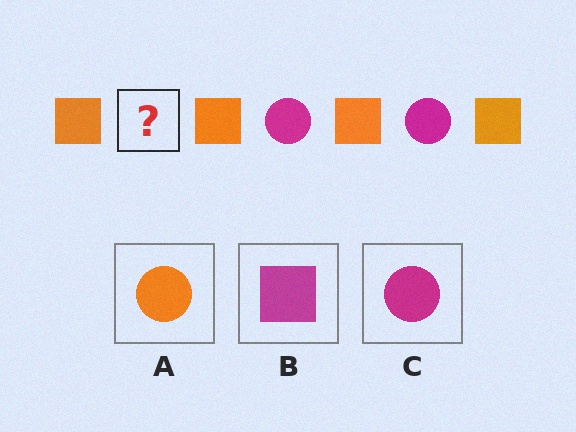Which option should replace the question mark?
Option C.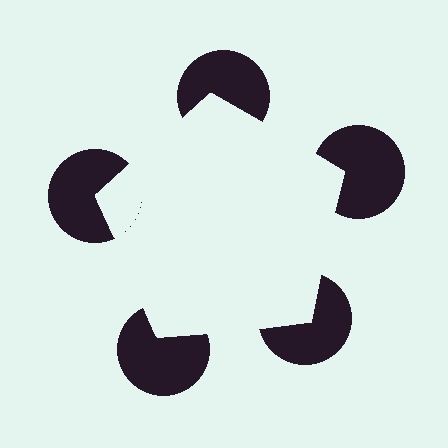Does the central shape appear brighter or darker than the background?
It typically appears slightly brighter than the background, even though no actual brightness change is drawn.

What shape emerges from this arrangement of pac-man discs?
An illusory pentagon — its edges are inferred from the aligned wedge cuts in the pac-man discs, not physically drawn.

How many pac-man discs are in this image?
There are 5 — one at each vertex of the illusory pentagon.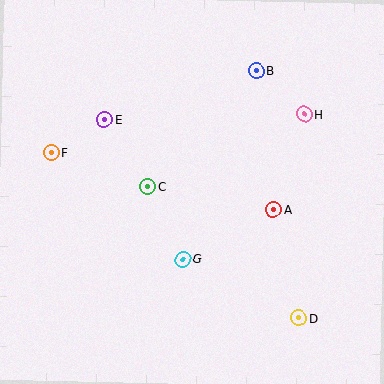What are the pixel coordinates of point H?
Point H is at (304, 114).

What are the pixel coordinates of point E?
Point E is at (104, 120).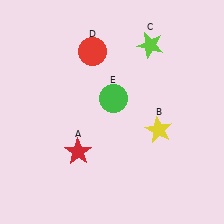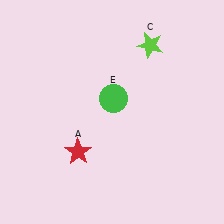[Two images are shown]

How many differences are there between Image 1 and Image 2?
There are 2 differences between the two images.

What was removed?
The red circle (D), the yellow star (B) were removed in Image 2.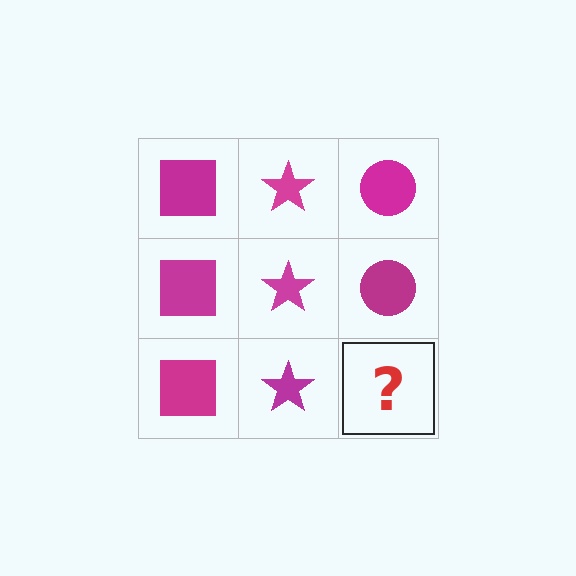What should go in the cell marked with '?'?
The missing cell should contain a magenta circle.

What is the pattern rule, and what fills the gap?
The rule is that each column has a consistent shape. The gap should be filled with a magenta circle.